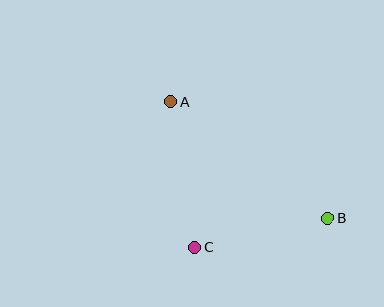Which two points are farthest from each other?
Points A and B are farthest from each other.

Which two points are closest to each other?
Points B and C are closest to each other.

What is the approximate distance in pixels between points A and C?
The distance between A and C is approximately 147 pixels.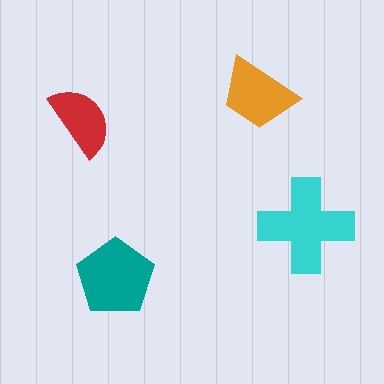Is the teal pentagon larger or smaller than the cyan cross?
Smaller.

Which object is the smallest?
The red semicircle.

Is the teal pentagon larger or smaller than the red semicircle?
Larger.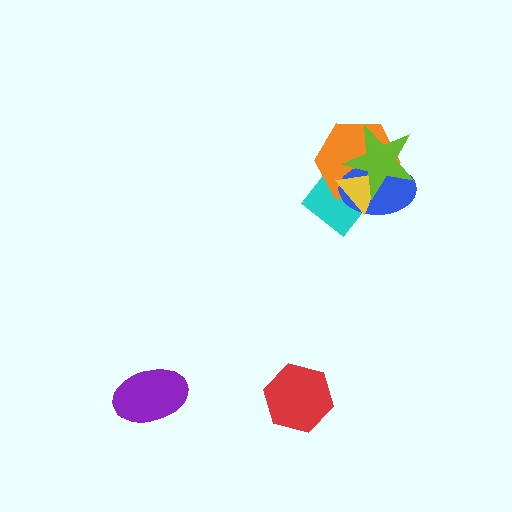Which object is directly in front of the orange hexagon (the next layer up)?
The blue ellipse is directly in front of the orange hexagon.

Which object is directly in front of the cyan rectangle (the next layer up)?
The orange hexagon is directly in front of the cyan rectangle.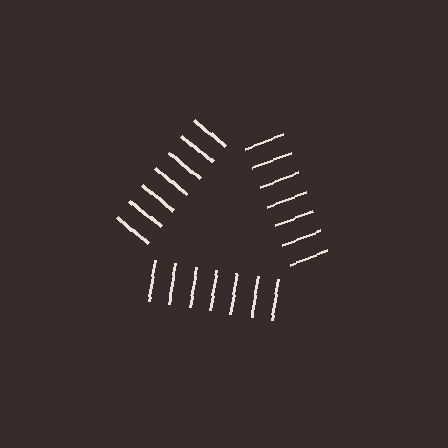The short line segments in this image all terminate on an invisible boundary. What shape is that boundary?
An illusory triangle — the line segments terminate on its edges but no continuous stroke is drawn.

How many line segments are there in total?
21 — 7 along each of the 3 edges.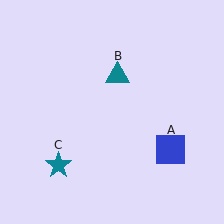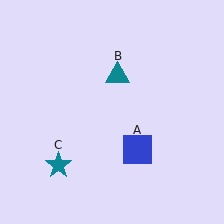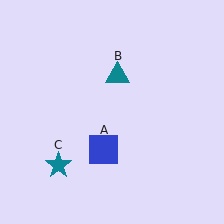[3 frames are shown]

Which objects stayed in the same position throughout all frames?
Teal triangle (object B) and teal star (object C) remained stationary.